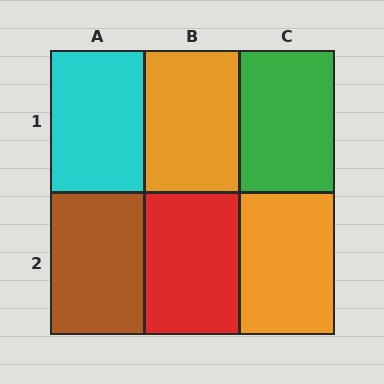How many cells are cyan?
1 cell is cyan.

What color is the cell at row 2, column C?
Orange.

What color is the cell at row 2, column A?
Brown.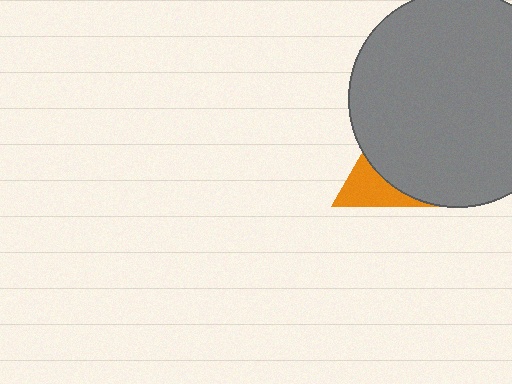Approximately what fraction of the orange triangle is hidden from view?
Roughly 60% of the orange triangle is hidden behind the gray circle.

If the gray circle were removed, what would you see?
You would see the complete orange triangle.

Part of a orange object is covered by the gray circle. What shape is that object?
It is a triangle.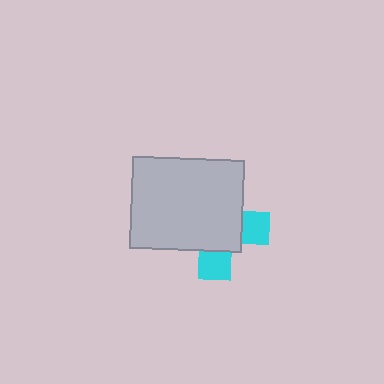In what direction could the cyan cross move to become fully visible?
The cyan cross could move toward the lower-right. That would shift it out from behind the light gray rectangle entirely.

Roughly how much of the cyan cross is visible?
A small part of it is visible (roughly 30%).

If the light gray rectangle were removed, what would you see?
You would see the complete cyan cross.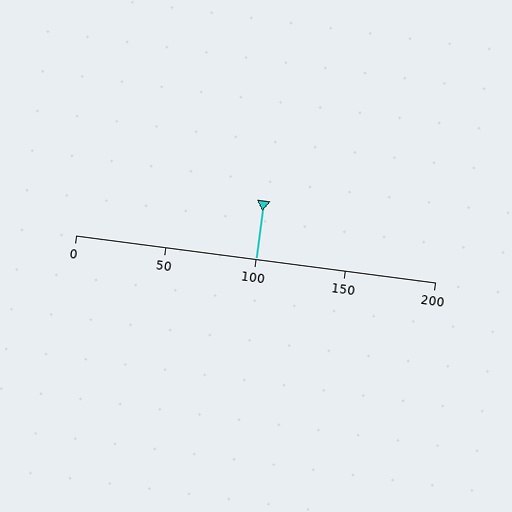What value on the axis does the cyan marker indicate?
The marker indicates approximately 100.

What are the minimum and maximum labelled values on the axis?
The axis runs from 0 to 200.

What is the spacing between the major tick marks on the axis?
The major ticks are spaced 50 apart.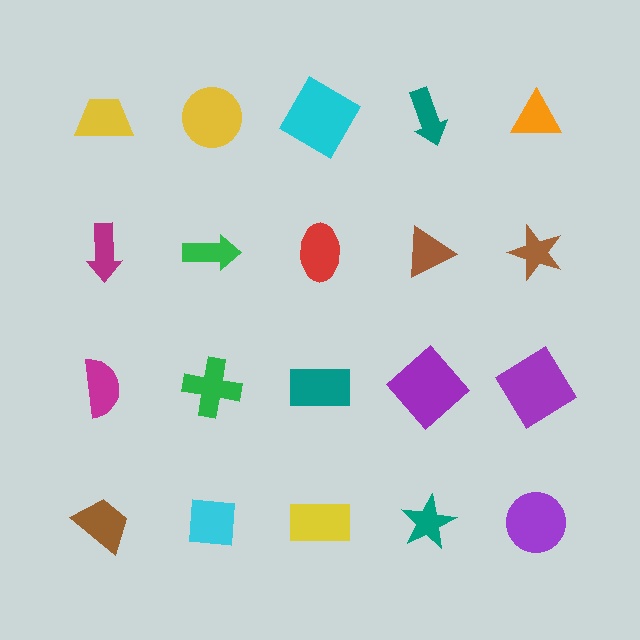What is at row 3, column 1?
A magenta semicircle.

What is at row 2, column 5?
A brown star.